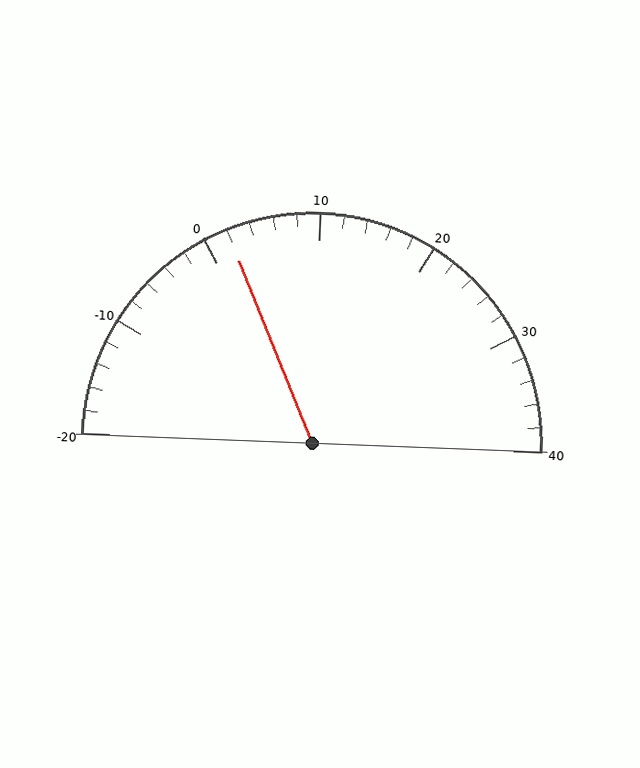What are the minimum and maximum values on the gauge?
The gauge ranges from -20 to 40.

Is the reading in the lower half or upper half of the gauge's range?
The reading is in the lower half of the range (-20 to 40).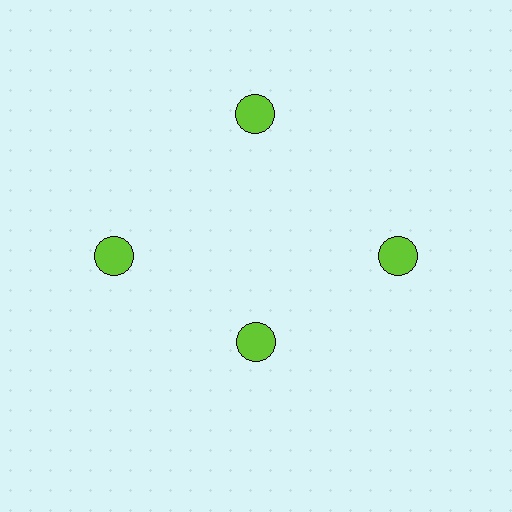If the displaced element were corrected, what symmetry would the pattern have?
It would have 4-fold rotational symmetry — the pattern would map onto itself every 90 degrees.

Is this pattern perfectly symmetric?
No. The 4 lime circles are arranged in a ring, but one element near the 6 o'clock position is pulled inward toward the center, breaking the 4-fold rotational symmetry.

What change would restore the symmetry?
The symmetry would be restored by moving it outward, back onto the ring so that all 4 circles sit at equal angles and equal distance from the center.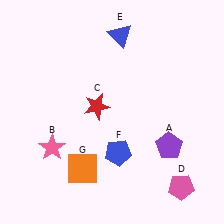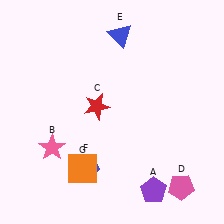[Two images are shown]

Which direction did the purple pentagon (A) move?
The purple pentagon (A) moved down.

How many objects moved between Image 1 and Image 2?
2 objects moved between the two images.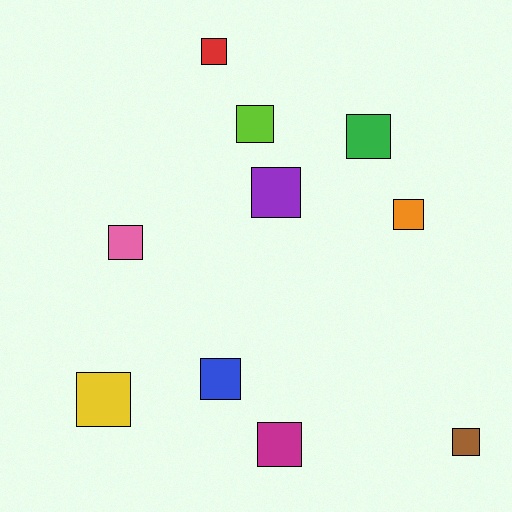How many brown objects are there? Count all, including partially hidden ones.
There is 1 brown object.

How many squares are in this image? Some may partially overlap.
There are 10 squares.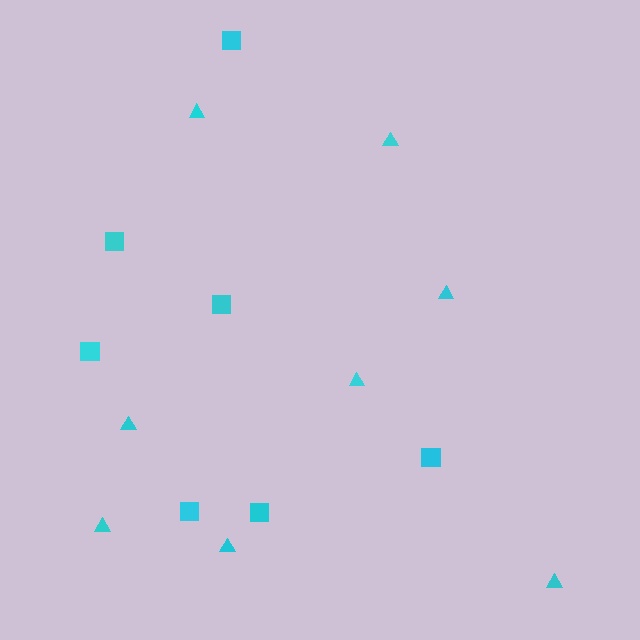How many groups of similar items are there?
There are 2 groups: one group of triangles (8) and one group of squares (7).